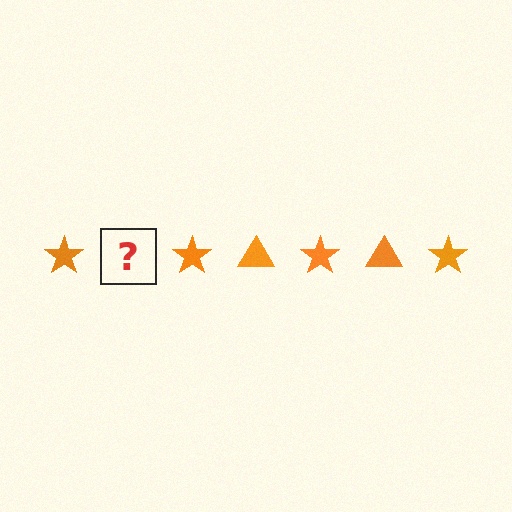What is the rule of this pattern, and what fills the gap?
The rule is that the pattern cycles through star, triangle shapes in orange. The gap should be filled with an orange triangle.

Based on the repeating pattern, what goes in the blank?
The blank should be an orange triangle.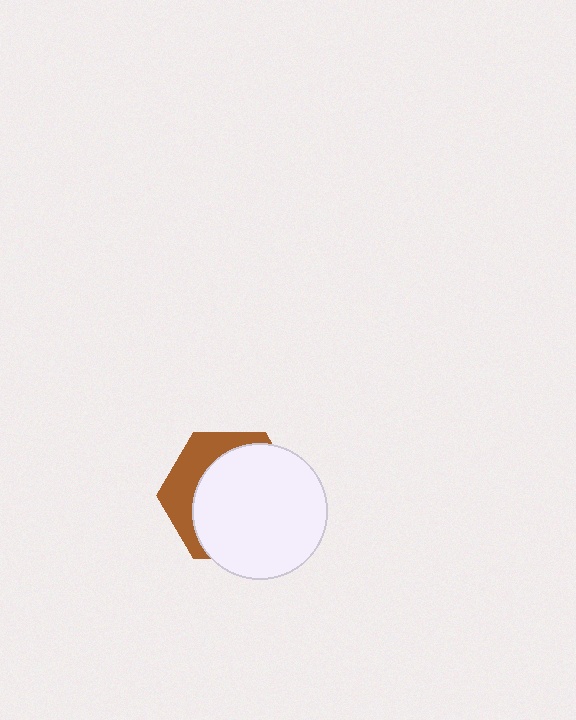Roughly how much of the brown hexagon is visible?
A small part of it is visible (roughly 31%).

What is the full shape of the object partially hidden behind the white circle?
The partially hidden object is a brown hexagon.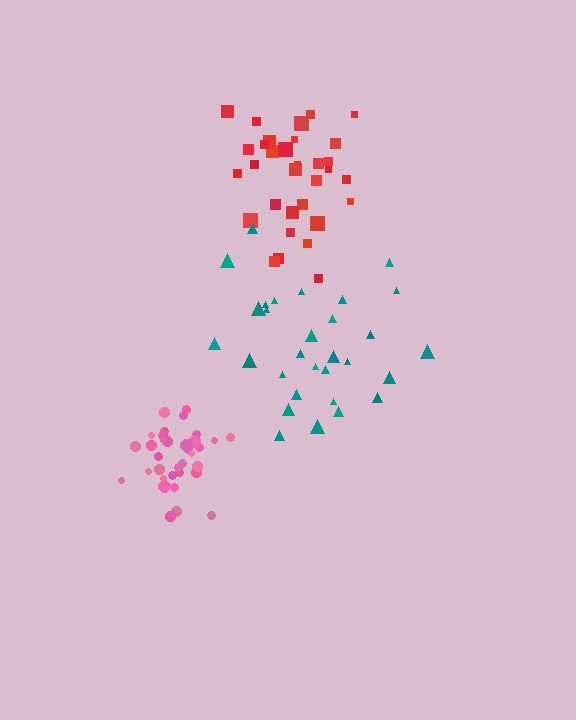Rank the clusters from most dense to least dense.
pink, red, teal.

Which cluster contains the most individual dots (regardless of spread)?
Pink (35).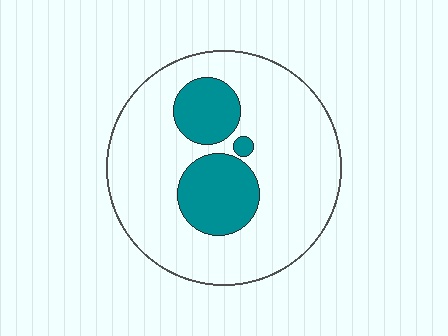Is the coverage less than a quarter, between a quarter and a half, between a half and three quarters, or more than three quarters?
Less than a quarter.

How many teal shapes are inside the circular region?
3.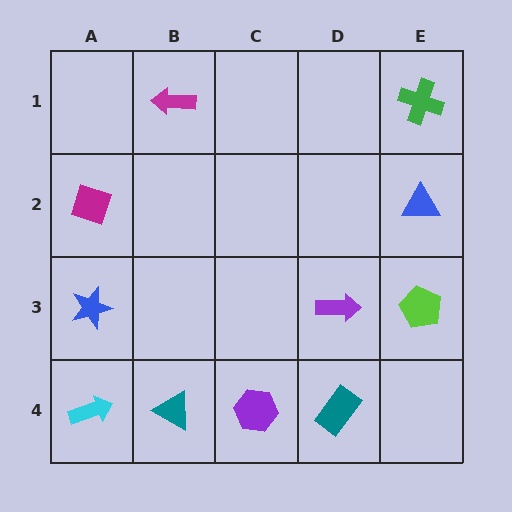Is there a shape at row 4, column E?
No, that cell is empty.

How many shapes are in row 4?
4 shapes.